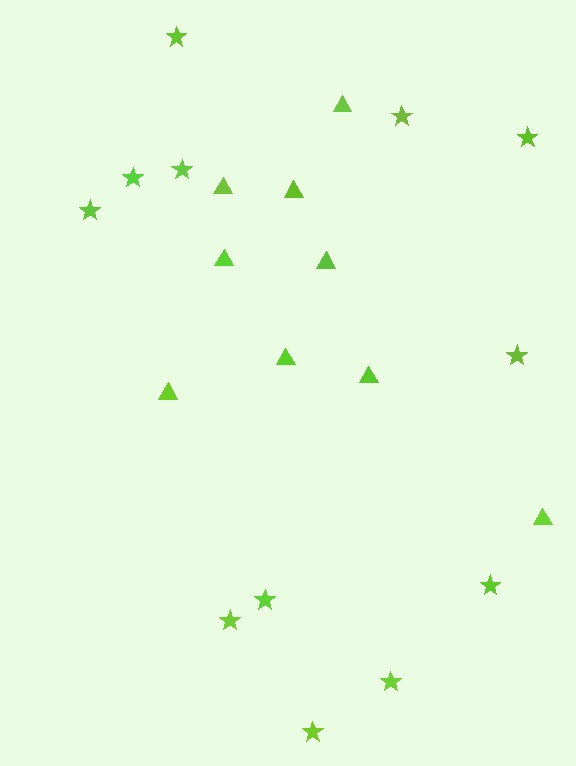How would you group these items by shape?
There are 2 groups: one group of triangles (9) and one group of stars (12).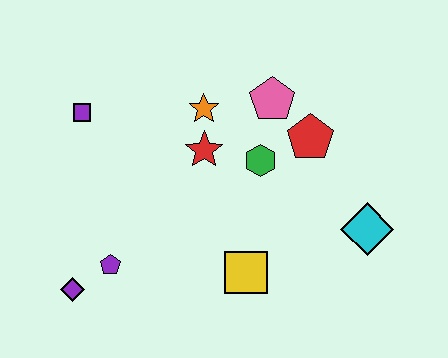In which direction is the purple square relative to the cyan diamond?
The purple square is to the left of the cyan diamond.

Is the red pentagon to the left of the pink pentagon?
No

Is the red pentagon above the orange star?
No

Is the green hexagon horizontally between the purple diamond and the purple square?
No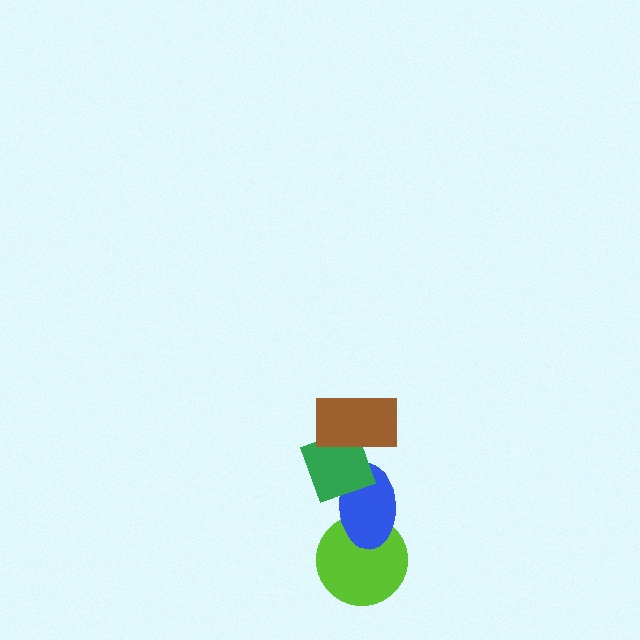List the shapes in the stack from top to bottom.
From top to bottom: the brown rectangle, the green diamond, the blue ellipse, the lime circle.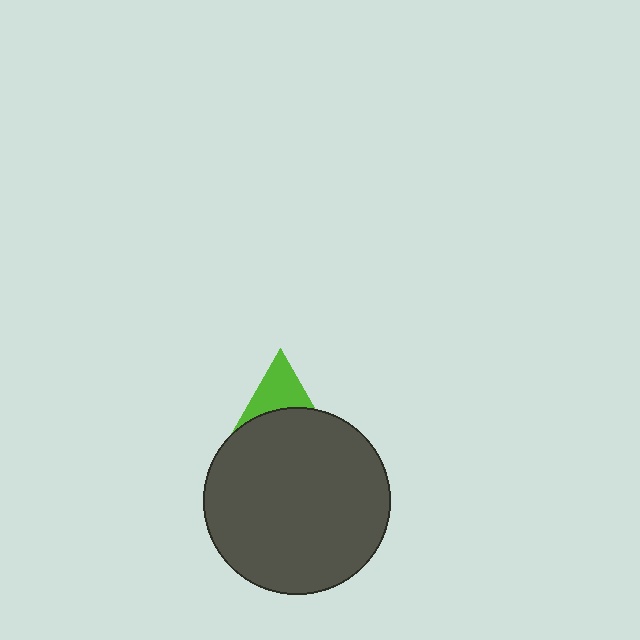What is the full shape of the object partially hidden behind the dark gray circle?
The partially hidden object is a lime triangle.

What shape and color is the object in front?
The object in front is a dark gray circle.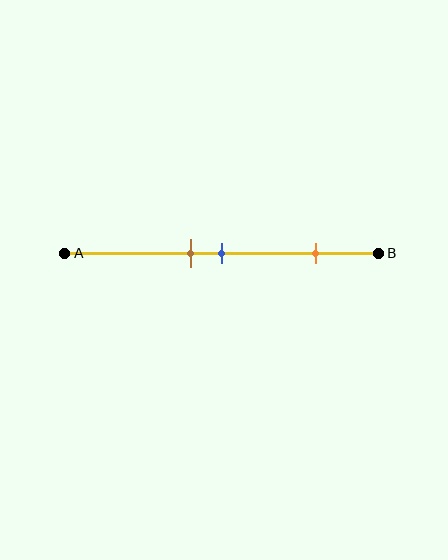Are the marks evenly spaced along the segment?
No, the marks are not evenly spaced.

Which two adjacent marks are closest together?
The brown and blue marks are the closest adjacent pair.